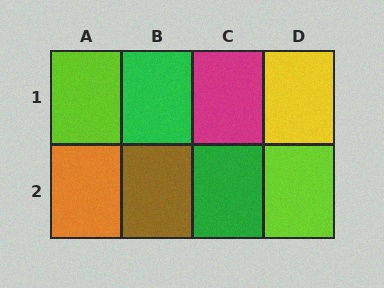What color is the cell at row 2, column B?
Brown.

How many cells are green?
2 cells are green.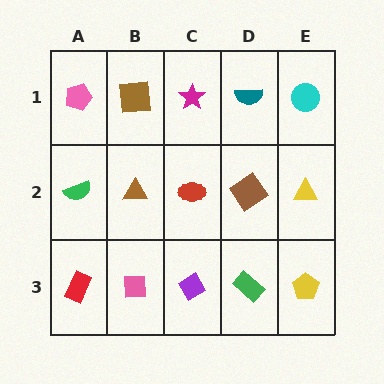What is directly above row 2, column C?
A magenta star.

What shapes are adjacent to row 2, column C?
A magenta star (row 1, column C), a purple diamond (row 3, column C), a brown triangle (row 2, column B), a brown diamond (row 2, column D).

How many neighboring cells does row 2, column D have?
4.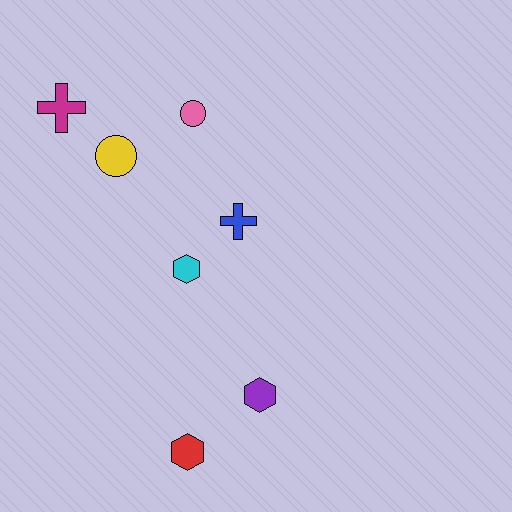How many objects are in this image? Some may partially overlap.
There are 7 objects.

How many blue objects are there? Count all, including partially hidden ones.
There is 1 blue object.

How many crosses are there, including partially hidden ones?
There are 2 crosses.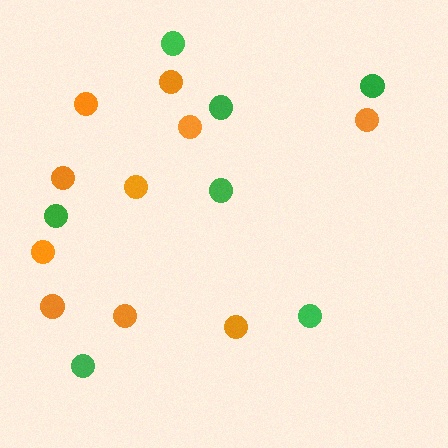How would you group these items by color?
There are 2 groups: one group of green circles (7) and one group of orange circles (10).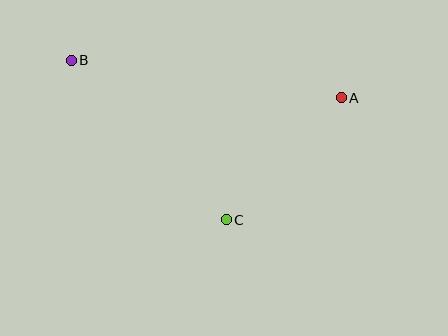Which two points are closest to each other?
Points A and C are closest to each other.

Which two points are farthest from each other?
Points A and B are farthest from each other.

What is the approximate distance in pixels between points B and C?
The distance between B and C is approximately 222 pixels.